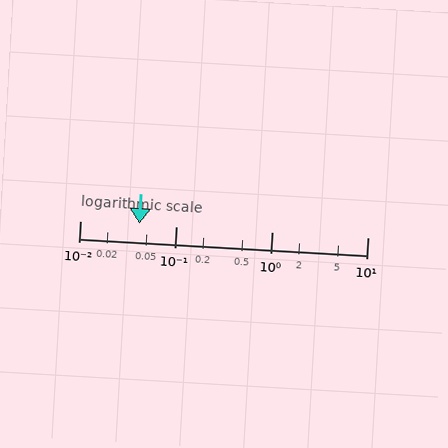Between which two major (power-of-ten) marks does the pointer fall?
The pointer is between 0.01 and 0.1.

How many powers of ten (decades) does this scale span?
The scale spans 3 decades, from 0.01 to 10.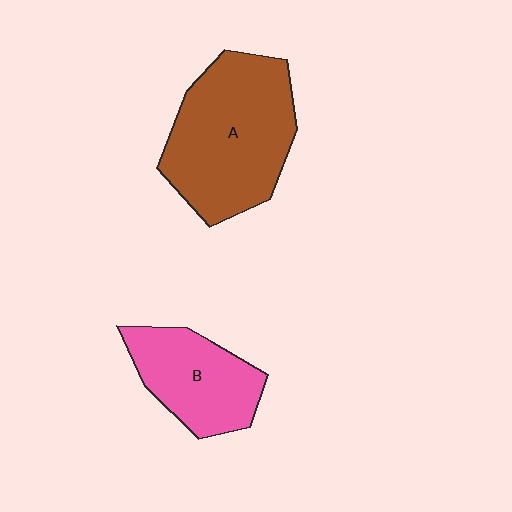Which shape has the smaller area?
Shape B (pink).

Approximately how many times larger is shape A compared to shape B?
Approximately 1.6 times.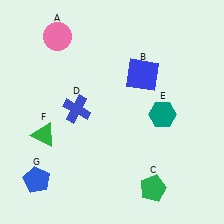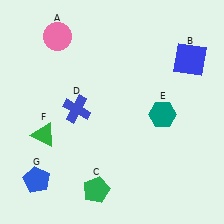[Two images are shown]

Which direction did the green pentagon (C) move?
The green pentagon (C) moved left.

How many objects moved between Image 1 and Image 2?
2 objects moved between the two images.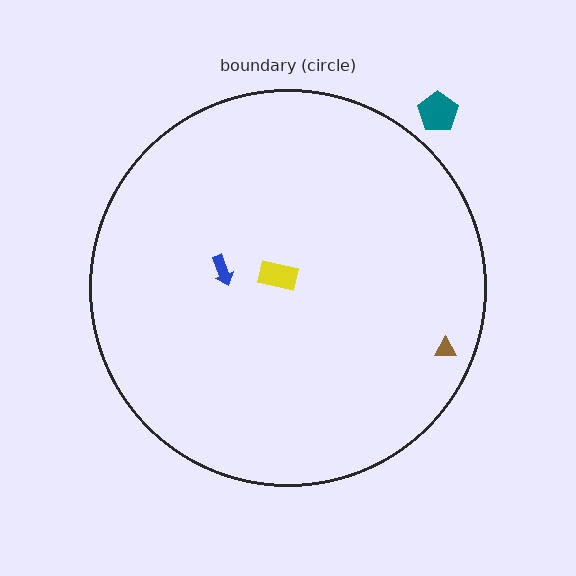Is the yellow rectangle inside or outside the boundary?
Inside.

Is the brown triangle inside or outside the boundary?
Inside.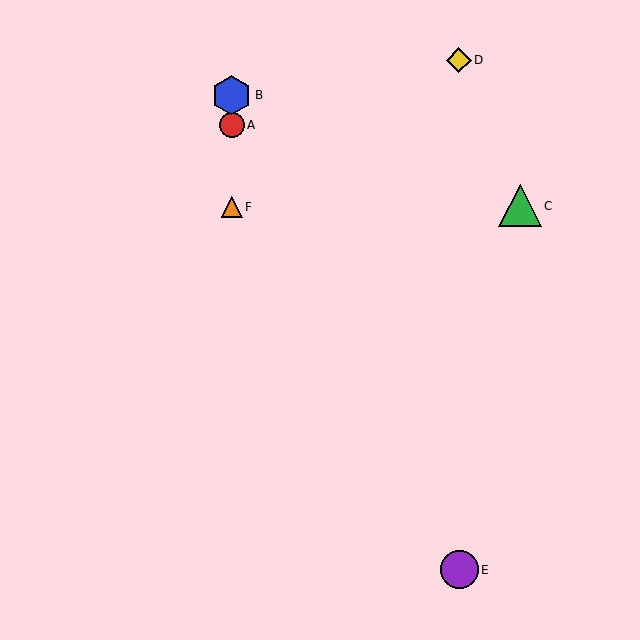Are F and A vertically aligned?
Yes, both are at x≈232.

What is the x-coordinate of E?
Object E is at x≈459.